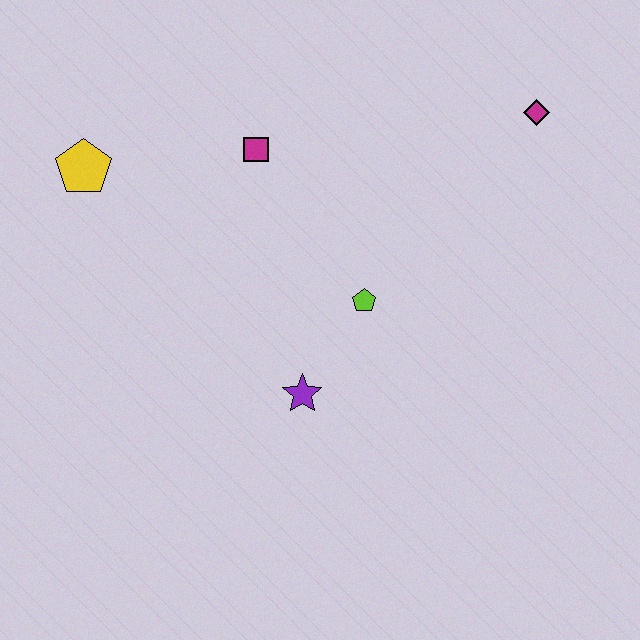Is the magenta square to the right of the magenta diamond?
No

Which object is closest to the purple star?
The lime pentagon is closest to the purple star.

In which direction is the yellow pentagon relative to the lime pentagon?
The yellow pentagon is to the left of the lime pentagon.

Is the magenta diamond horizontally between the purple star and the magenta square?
No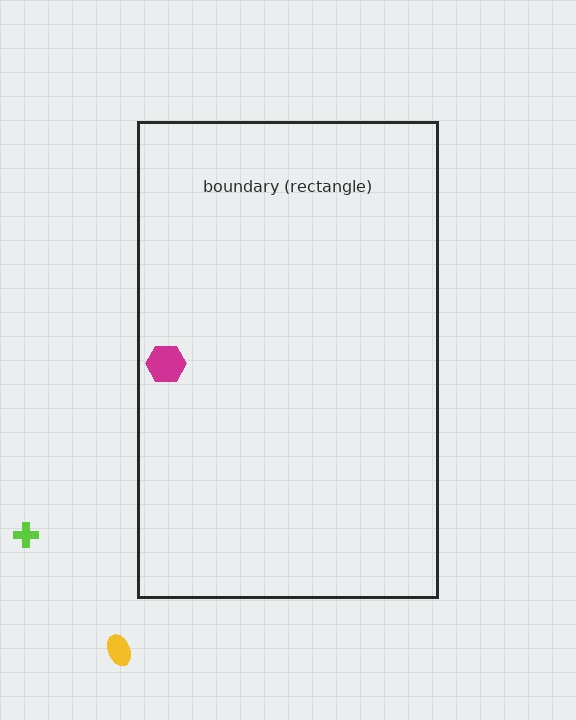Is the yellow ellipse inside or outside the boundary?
Outside.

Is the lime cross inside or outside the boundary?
Outside.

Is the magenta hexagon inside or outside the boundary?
Inside.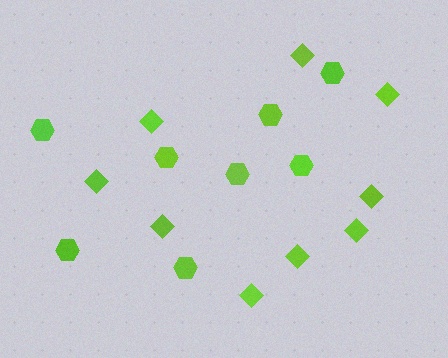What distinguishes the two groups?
There are 2 groups: one group of hexagons (8) and one group of diamonds (9).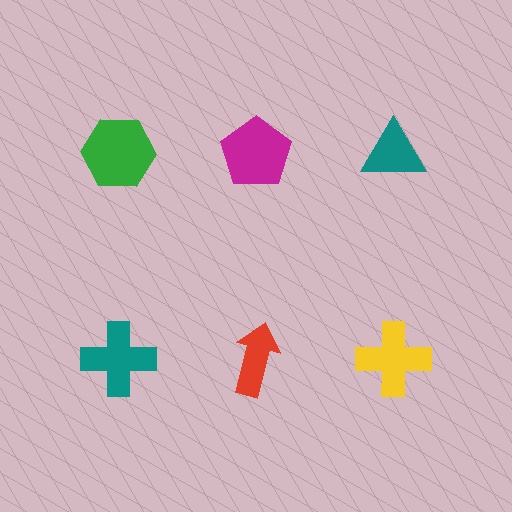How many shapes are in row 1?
3 shapes.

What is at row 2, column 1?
A teal cross.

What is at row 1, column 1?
A green hexagon.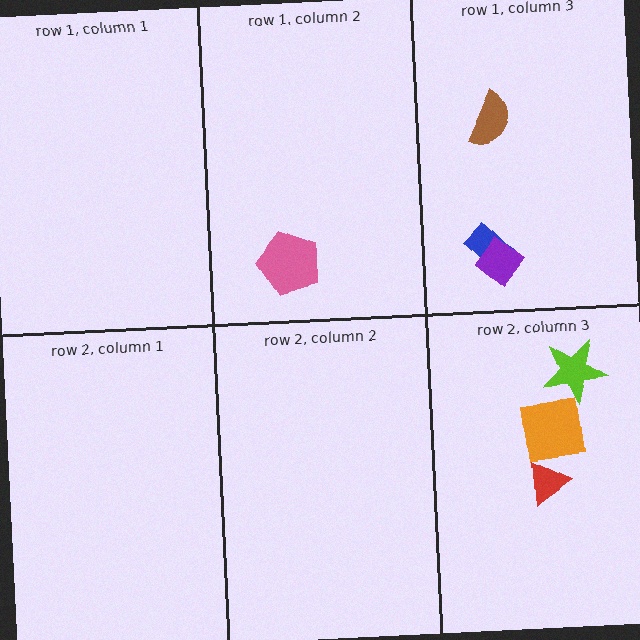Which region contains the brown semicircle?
The row 1, column 3 region.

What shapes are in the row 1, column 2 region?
The pink pentagon.